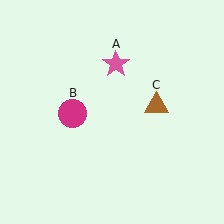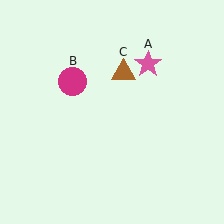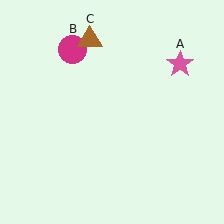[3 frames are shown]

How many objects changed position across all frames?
3 objects changed position: pink star (object A), magenta circle (object B), brown triangle (object C).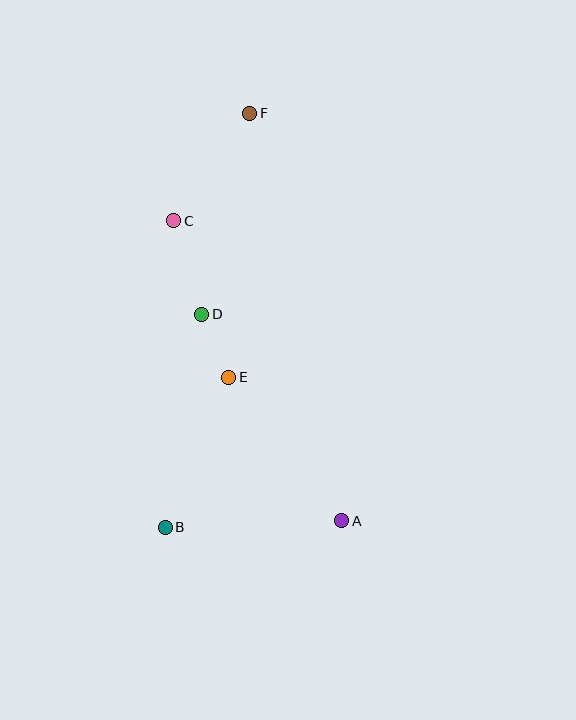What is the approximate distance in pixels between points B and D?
The distance between B and D is approximately 216 pixels.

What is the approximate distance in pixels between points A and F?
The distance between A and F is approximately 418 pixels.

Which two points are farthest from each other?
Points B and F are farthest from each other.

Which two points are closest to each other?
Points D and E are closest to each other.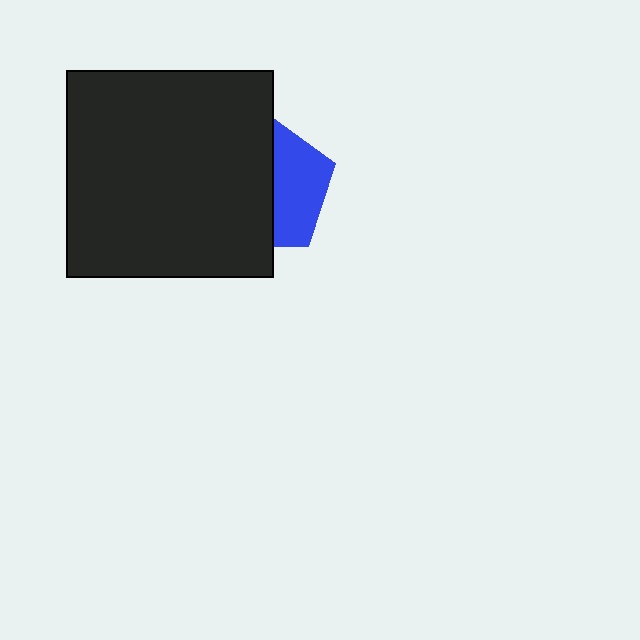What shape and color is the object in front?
The object in front is a black square.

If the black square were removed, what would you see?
You would see the complete blue pentagon.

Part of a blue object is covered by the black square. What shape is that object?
It is a pentagon.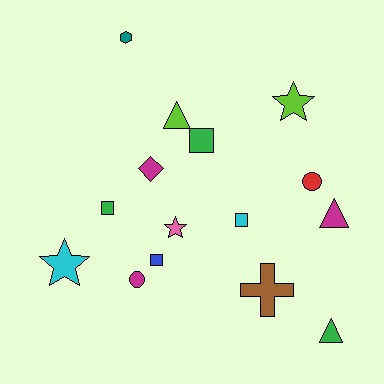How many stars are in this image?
There are 3 stars.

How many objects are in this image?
There are 15 objects.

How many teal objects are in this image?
There is 1 teal object.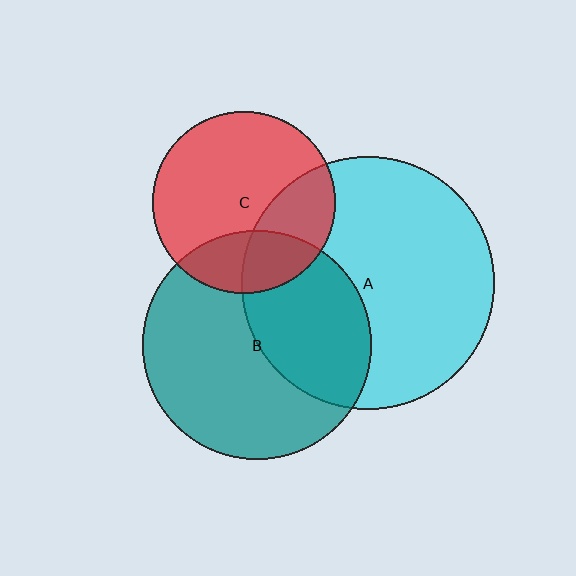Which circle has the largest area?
Circle A (cyan).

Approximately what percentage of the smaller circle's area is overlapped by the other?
Approximately 30%.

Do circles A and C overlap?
Yes.